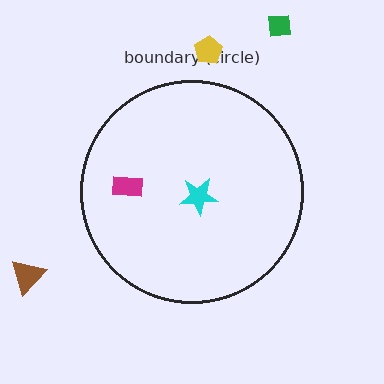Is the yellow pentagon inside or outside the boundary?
Outside.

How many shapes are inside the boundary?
2 inside, 3 outside.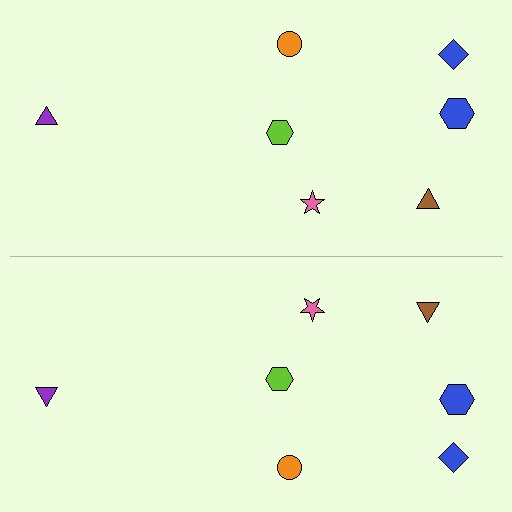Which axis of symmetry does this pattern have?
The pattern has a horizontal axis of symmetry running through the center of the image.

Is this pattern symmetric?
Yes, this pattern has bilateral (reflection) symmetry.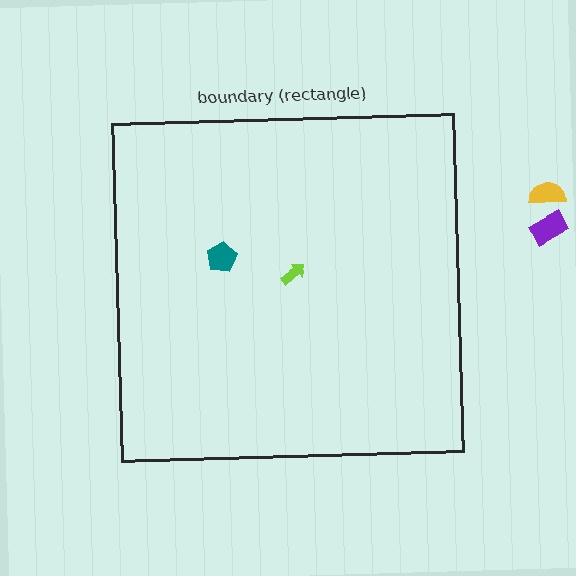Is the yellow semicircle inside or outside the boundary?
Outside.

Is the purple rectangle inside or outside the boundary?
Outside.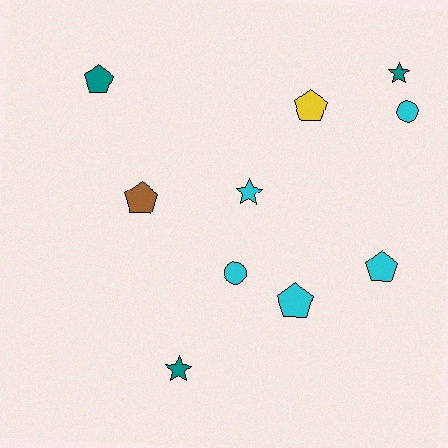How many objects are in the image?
There are 10 objects.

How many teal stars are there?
There are 2 teal stars.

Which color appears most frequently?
Cyan, with 5 objects.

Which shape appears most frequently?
Pentagon, with 5 objects.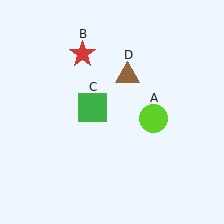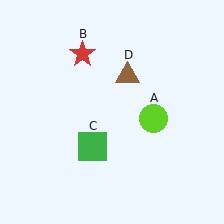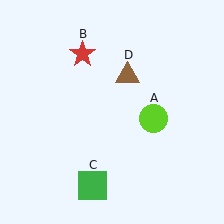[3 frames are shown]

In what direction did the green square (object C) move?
The green square (object C) moved down.